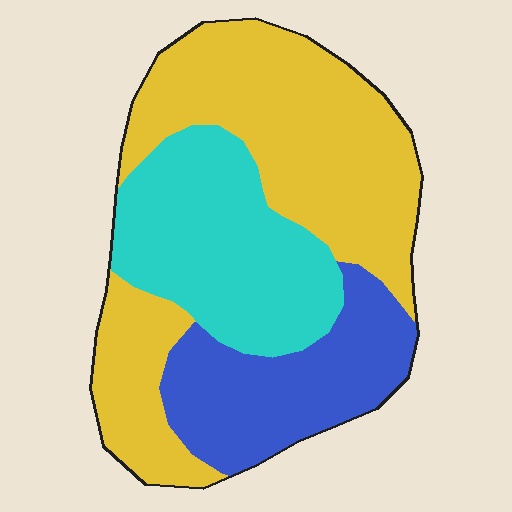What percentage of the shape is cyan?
Cyan takes up about one quarter (1/4) of the shape.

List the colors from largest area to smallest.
From largest to smallest: yellow, cyan, blue.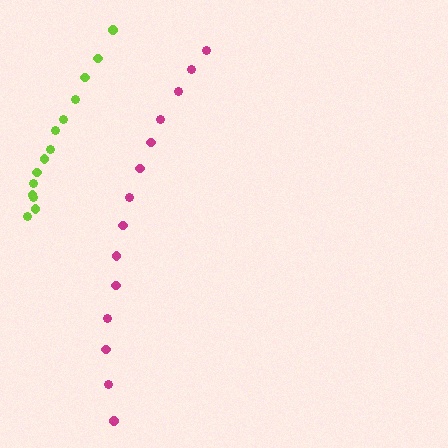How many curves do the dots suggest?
There are 2 distinct paths.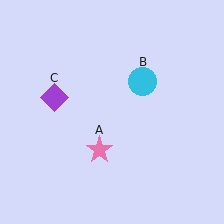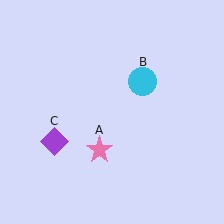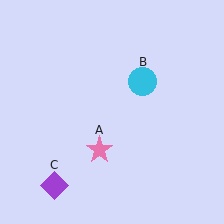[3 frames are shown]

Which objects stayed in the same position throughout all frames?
Pink star (object A) and cyan circle (object B) remained stationary.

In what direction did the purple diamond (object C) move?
The purple diamond (object C) moved down.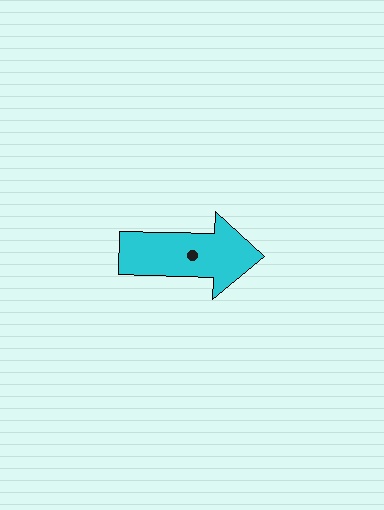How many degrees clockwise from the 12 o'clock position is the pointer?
Approximately 91 degrees.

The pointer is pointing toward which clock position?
Roughly 3 o'clock.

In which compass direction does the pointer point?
East.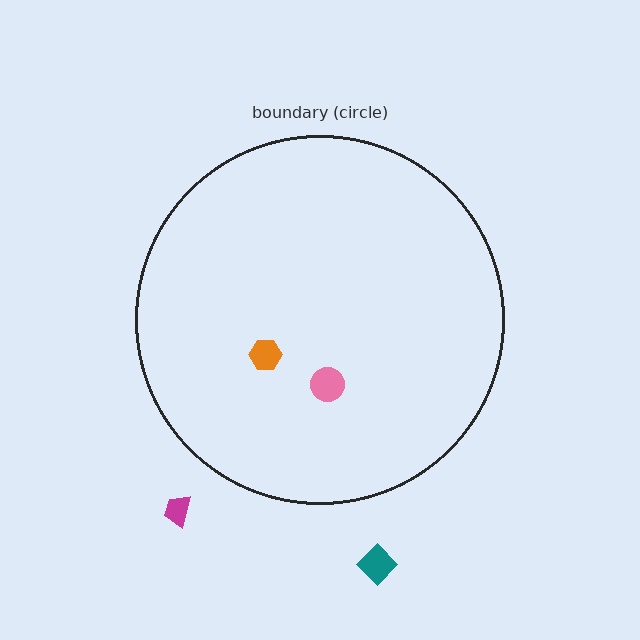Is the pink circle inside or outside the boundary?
Inside.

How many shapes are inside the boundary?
2 inside, 2 outside.